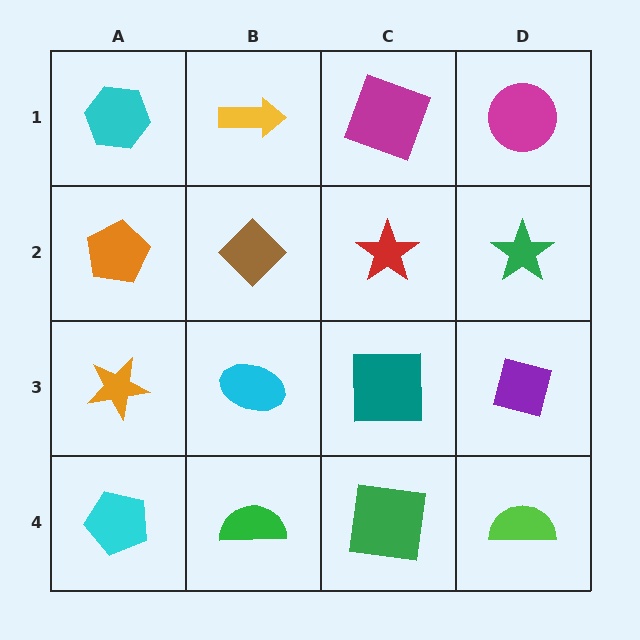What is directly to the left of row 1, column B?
A cyan hexagon.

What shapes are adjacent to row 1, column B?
A brown diamond (row 2, column B), a cyan hexagon (row 1, column A), a magenta square (row 1, column C).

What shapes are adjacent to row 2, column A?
A cyan hexagon (row 1, column A), an orange star (row 3, column A), a brown diamond (row 2, column B).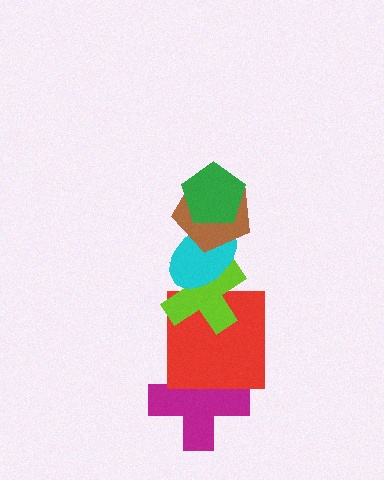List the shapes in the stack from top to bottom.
From top to bottom: the green pentagon, the brown pentagon, the cyan ellipse, the lime cross, the red square, the magenta cross.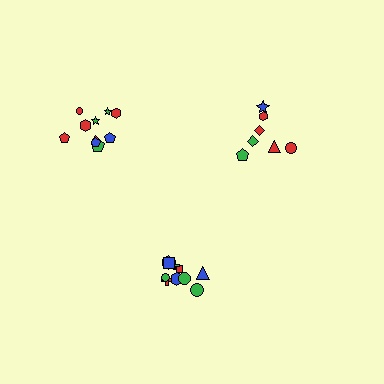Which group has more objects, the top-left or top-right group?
The top-left group.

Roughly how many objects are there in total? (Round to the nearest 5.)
Roughly 25 objects in total.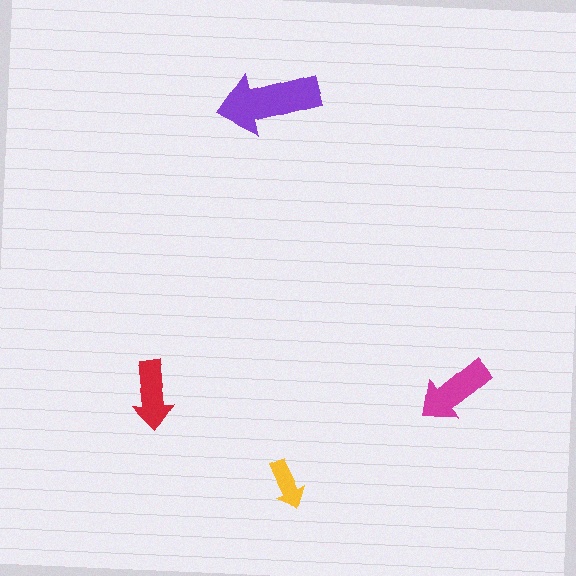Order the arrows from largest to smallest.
the purple one, the magenta one, the red one, the yellow one.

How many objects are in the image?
There are 4 objects in the image.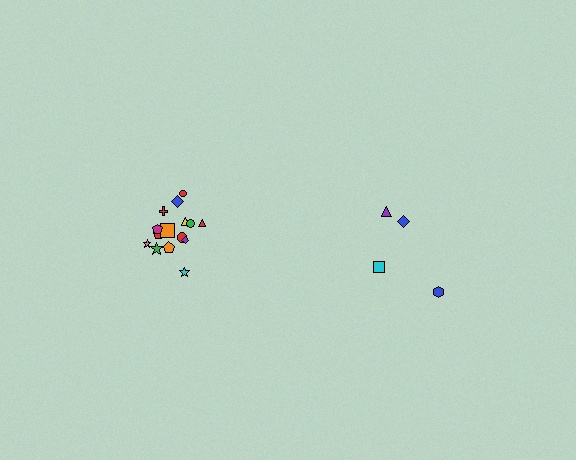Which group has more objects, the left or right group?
The left group.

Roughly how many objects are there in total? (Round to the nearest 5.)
Roughly 20 objects in total.